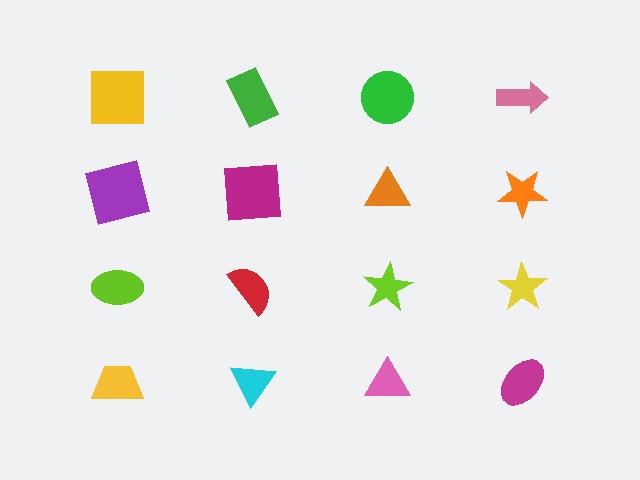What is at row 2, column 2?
A magenta square.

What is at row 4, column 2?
A cyan triangle.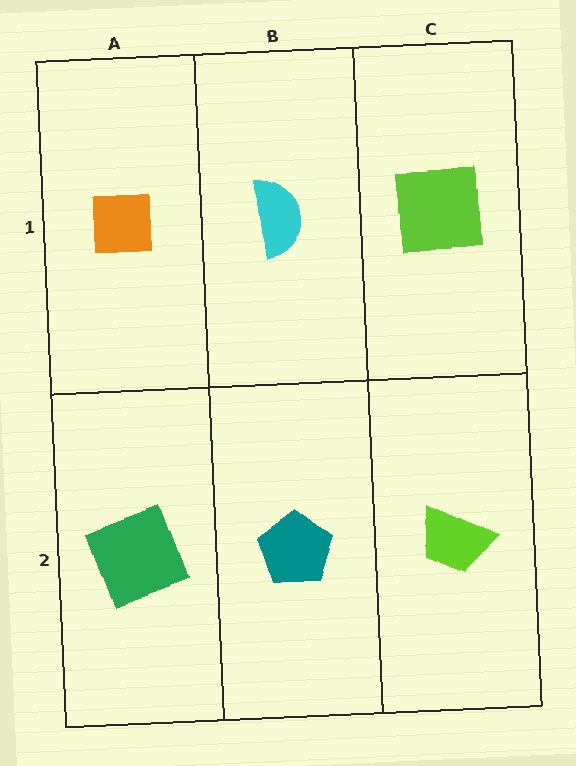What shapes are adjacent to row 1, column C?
A lime trapezoid (row 2, column C), a cyan semicircle (row 1, column B).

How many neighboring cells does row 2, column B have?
3.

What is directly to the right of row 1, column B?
A lime square.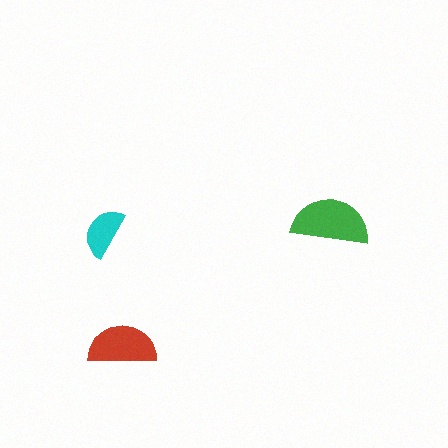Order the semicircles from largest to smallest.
the green one, the red one, the cyan one.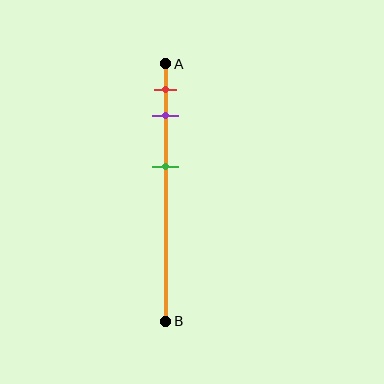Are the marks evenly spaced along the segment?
No, the marks are not evenly spaced.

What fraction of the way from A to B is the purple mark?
The purple mark is approximately 20% (0.2) of the way from A to B.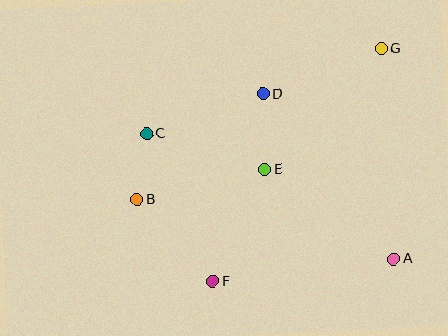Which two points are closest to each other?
Points B and C are closest to each other.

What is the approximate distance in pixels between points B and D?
The distance between B and D is approximately 164 pixels.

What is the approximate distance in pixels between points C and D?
The distance between C and D is approximately 123 pixels.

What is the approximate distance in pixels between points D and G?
The distance between D and G is approximately 127 pixels.